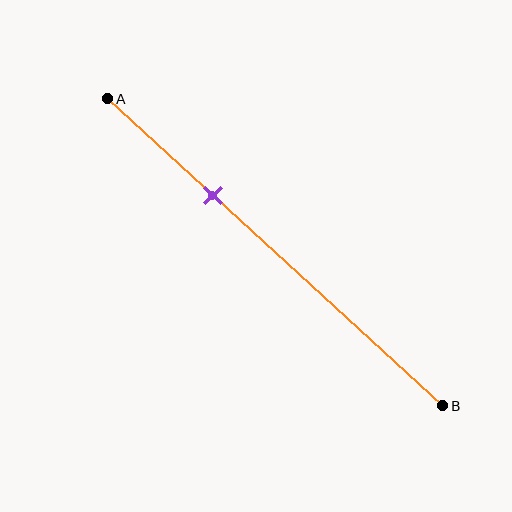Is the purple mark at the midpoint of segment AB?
No, the mark is at about 30% from A, not at the 50% midpoint.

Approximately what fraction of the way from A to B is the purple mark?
The purple mark is approximately 30% of the way from A to B.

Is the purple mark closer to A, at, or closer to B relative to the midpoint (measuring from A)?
The purple mark is closer to point A than the midpoint of segment AB.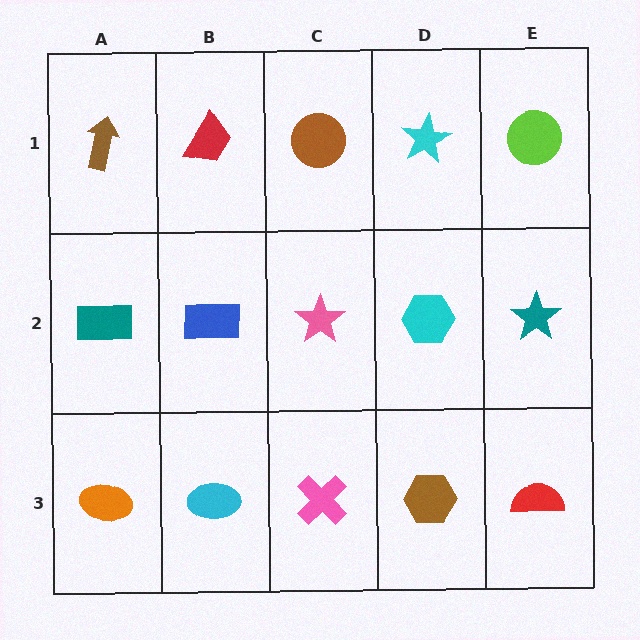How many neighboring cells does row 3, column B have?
3.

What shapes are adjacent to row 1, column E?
A teal star (row 2, column E), a cyan star (row 1, column D).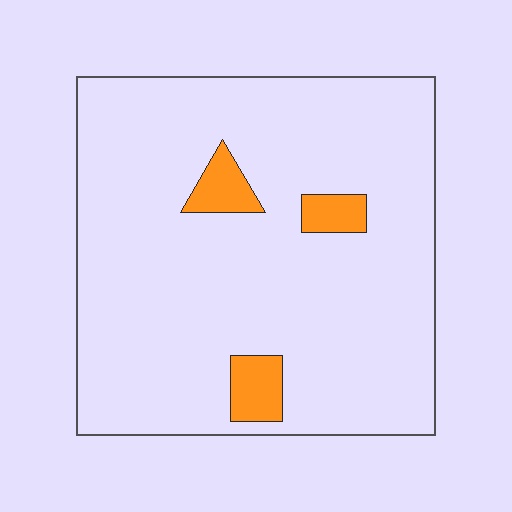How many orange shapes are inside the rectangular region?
3.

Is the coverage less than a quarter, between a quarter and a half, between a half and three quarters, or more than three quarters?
Less than a quarter.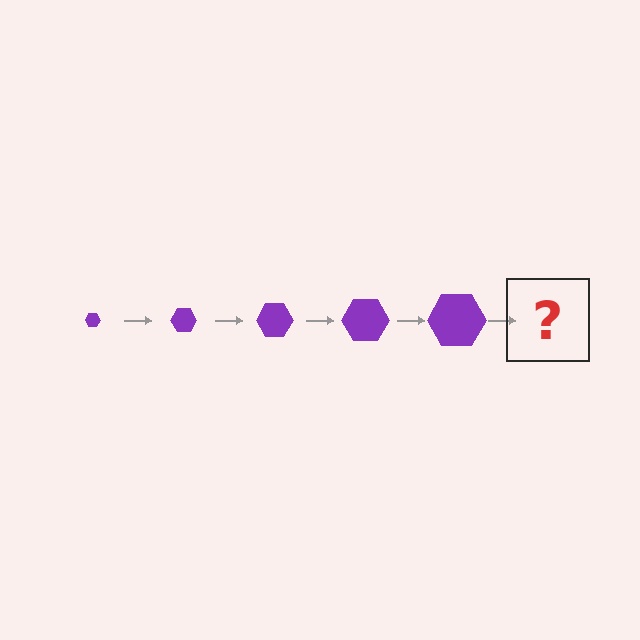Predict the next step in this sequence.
The next step is a purple hexagon, larger than the previous one.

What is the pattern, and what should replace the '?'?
The pattern is that the hexagon gets progressively larger each step. The '?' should be a purple hexagon, larger than the previous one.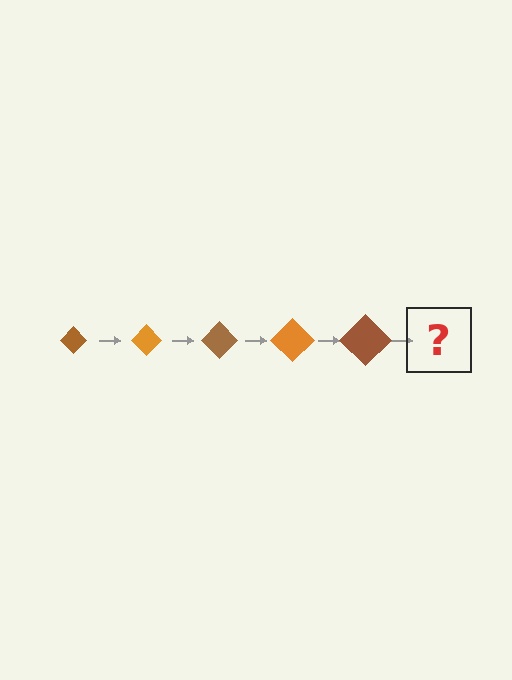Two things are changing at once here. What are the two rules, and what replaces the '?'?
The two rules are that the diamond grows larger each step and the color cycles through brown and orange. The '?' should be an orange diamond, larger than the previous one.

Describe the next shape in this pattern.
It should be an orange diamond, larger than the previous one.